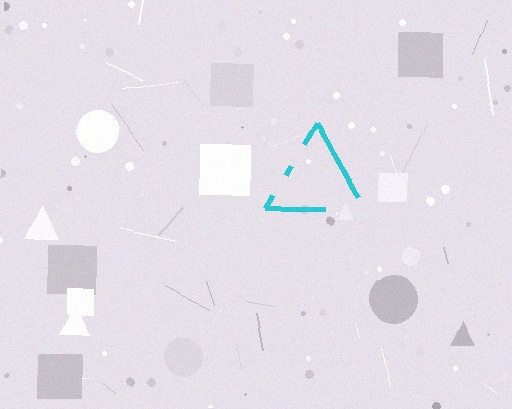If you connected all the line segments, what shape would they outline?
They would outline a triangle.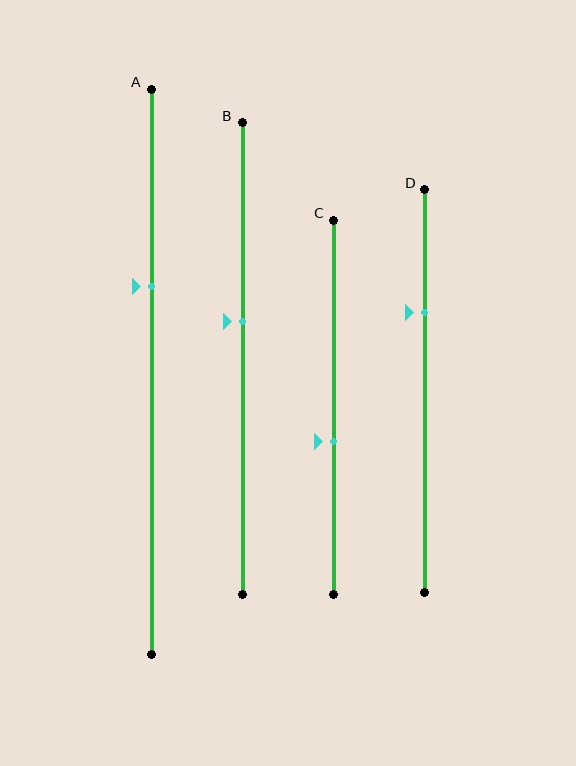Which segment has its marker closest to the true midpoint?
Segment B has its marker closest to the true midpoint.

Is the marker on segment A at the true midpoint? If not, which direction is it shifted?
No, the marker on segment A is shifted upward by about 15% of the segment length.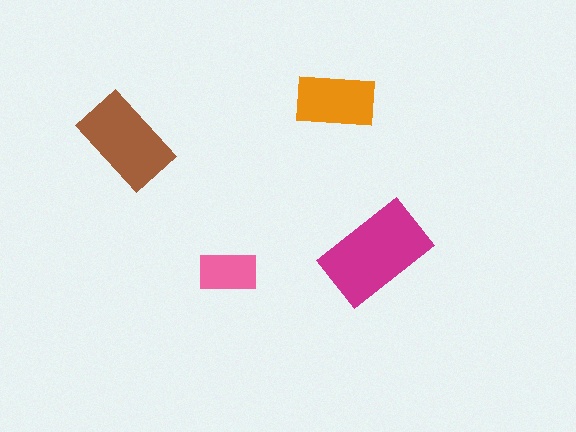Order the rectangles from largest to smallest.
the magenta one, the brown one, the orange one, the pink one.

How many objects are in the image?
There are 4 objects in the image.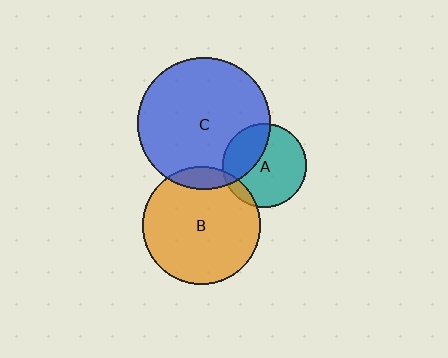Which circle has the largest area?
Circle C (blue).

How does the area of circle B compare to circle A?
Approximately 2.0 times.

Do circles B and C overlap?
Yes.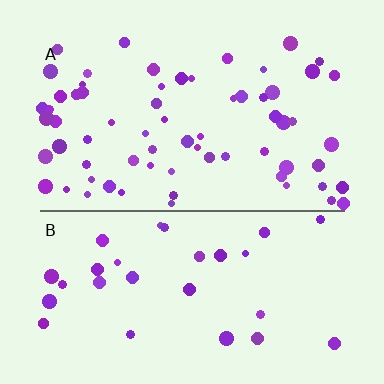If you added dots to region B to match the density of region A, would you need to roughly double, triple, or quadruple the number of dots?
Approximately double.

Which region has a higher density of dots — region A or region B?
A (the top).